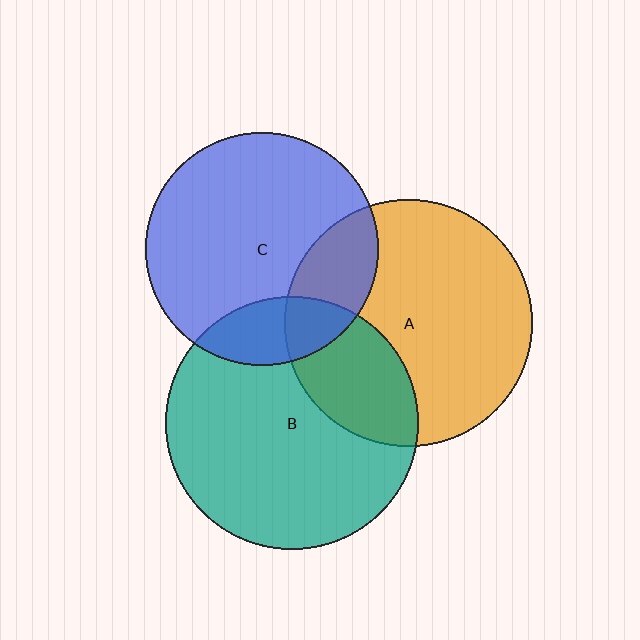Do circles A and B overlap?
Yes.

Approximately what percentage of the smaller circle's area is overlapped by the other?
Approximately 30%.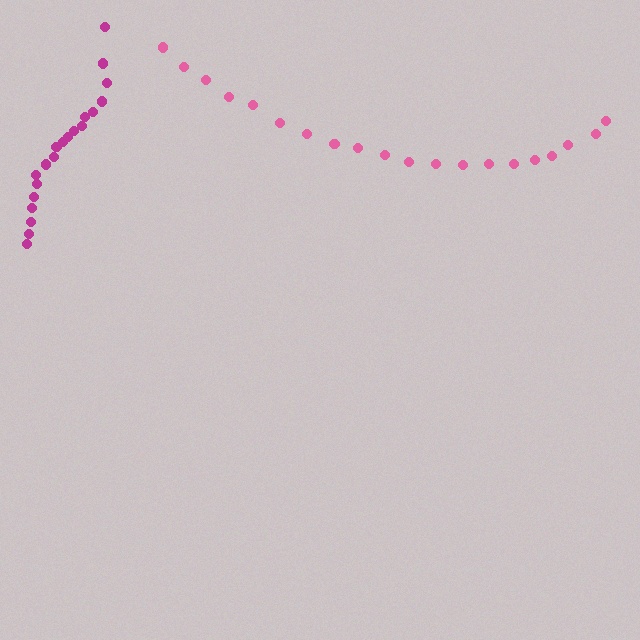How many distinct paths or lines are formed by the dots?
There are 2 distinct paths.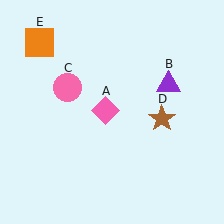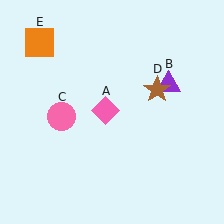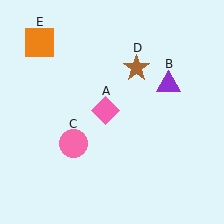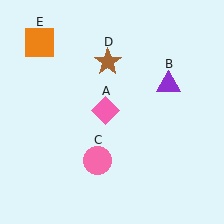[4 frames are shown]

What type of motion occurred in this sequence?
The pink circle (object C), brown star (object D) rotated counterclockwise around the center of the scene.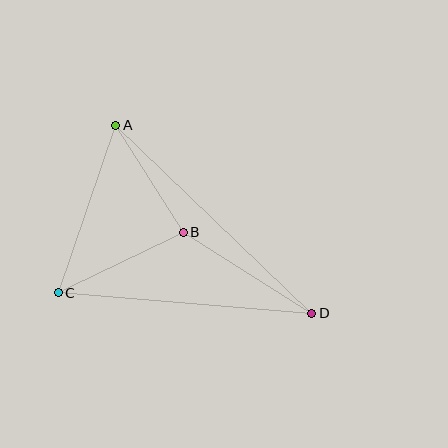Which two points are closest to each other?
Points A and B are closest to each other.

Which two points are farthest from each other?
Points A and D are farthest from each other.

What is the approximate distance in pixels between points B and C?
The distance between B and C is approximately 139 pixels.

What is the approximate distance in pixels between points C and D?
The distance between C and D is approximately 254 pixels.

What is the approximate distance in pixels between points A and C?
The distance between A and C is approximately 177 pixels.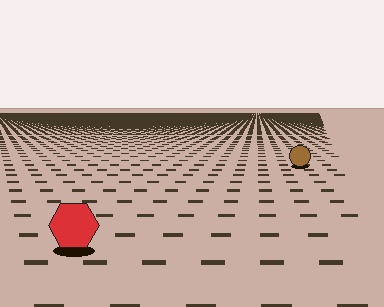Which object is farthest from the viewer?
The brown circle is farthest from the viewer. It appears smaller and the ground texture around it is denser.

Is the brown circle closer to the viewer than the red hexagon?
No. The red hexagon is closer — you can tell from the texture gradient: the ground texture is coarser near it.